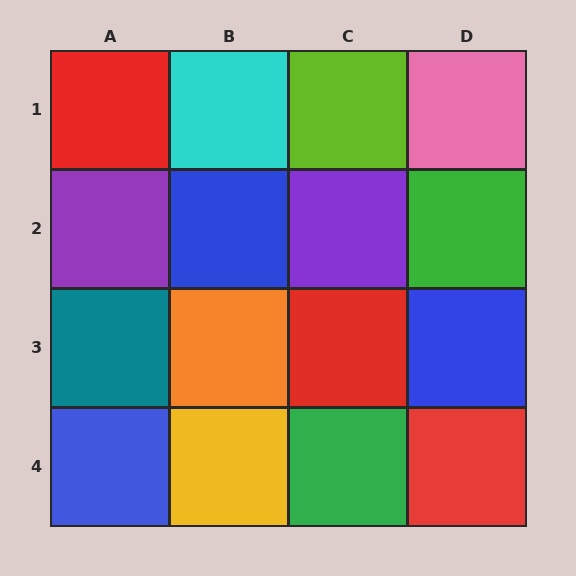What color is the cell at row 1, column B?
Cyan.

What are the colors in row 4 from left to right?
Blue, yellow, green, red.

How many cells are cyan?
1 cell is cyan.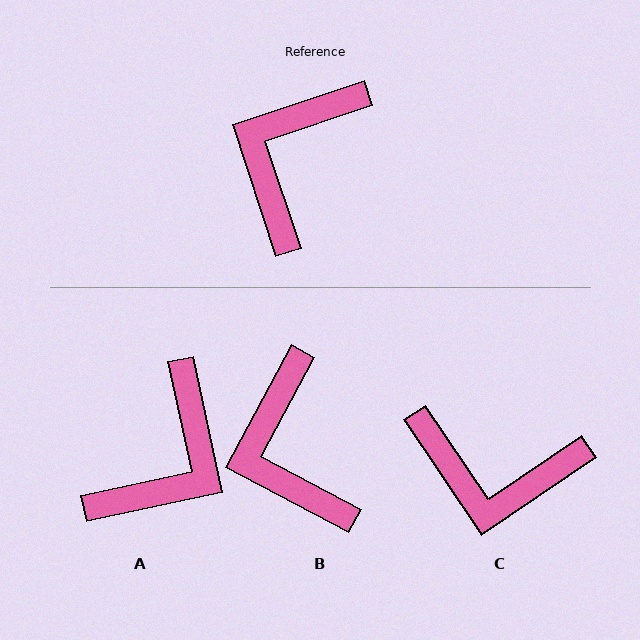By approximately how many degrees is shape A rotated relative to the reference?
Approximately 174 degrees counter-clockwise.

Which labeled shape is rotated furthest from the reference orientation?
A, about 174 degrees away.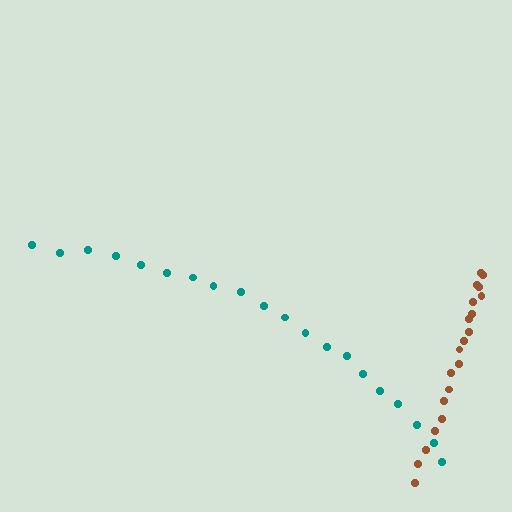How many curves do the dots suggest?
There are 2 distinct paths.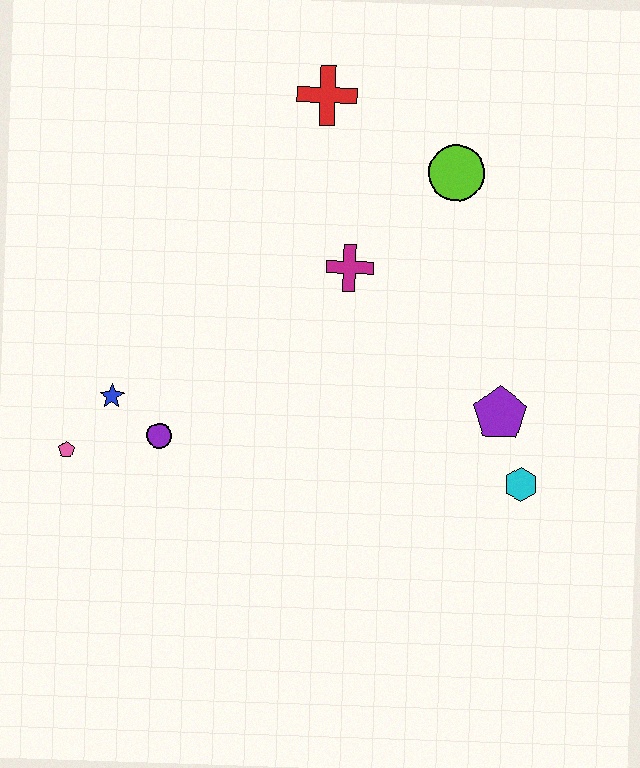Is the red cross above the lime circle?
Yes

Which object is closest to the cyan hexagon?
The purple pentagon is closest to the cyan hexagon.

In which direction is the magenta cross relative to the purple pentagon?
The magenta cross is to the left of the purple pentagon.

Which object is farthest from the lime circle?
The pink pentagon is farthest from the lime circle.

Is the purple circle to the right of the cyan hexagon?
No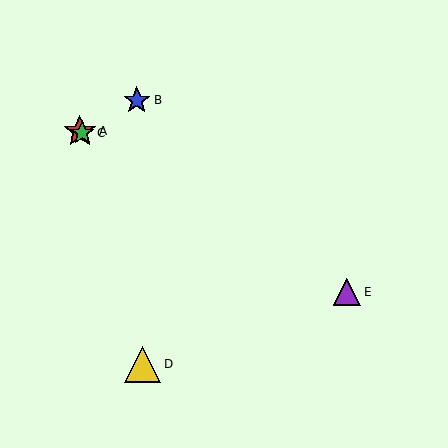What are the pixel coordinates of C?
Object C is at (82, 133).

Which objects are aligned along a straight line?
Objects A, C, E are aligned along a straight line.